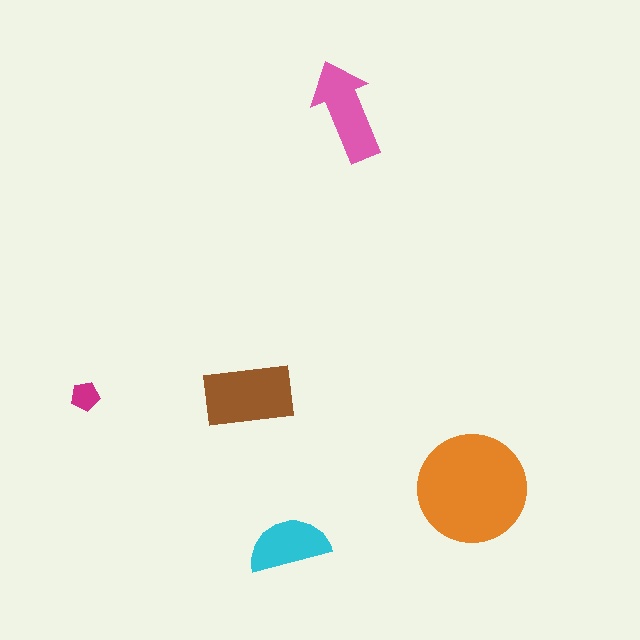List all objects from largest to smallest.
The orange circle, the brown rectangle, the pink arrow, the cyan semicircle, the magenta pentagon.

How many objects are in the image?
There are 5 objects in the image.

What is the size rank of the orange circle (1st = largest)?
1st.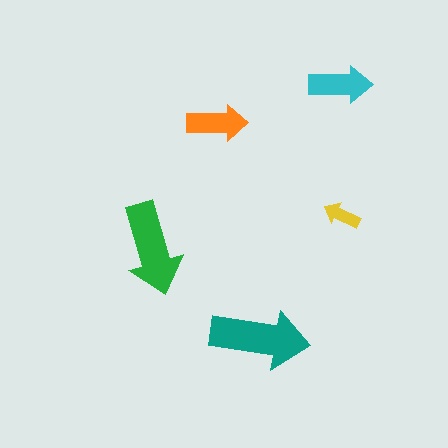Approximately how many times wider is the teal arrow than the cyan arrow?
About 1.5 times wider.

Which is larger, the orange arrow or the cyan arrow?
The cyan one.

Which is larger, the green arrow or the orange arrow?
The green one.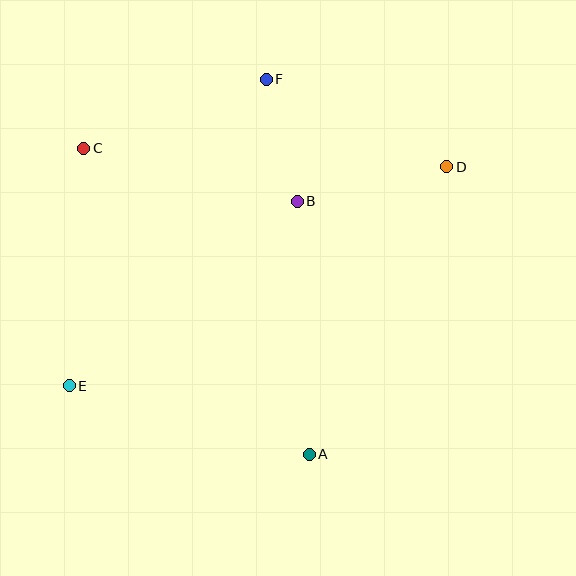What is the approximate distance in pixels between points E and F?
The distance between E and F is approximately 364 pixels.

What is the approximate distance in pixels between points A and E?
The distance between A and E is approximately 249 pixels.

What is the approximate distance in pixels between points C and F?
The distance between C and F is approximately 195 pixels.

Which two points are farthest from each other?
Points D and E are farthest from each other.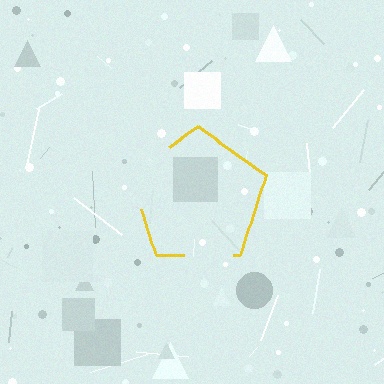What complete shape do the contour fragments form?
The contour fragments form a pentagon.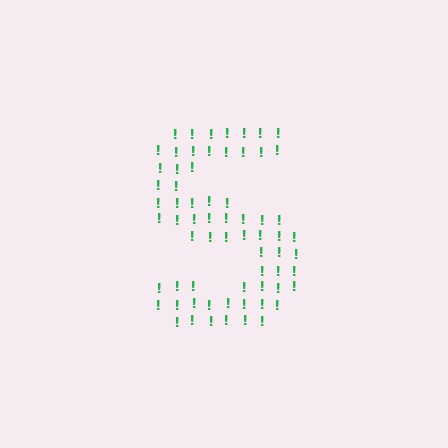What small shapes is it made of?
It is made of small exclamation marks.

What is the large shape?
The large shape is the letter S.